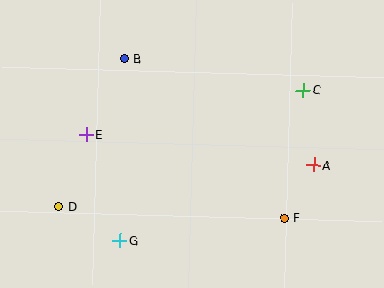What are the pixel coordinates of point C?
Point C is at (303, 90).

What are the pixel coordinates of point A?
Point A is at (314, 165).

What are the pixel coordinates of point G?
Point G is at (120, 241).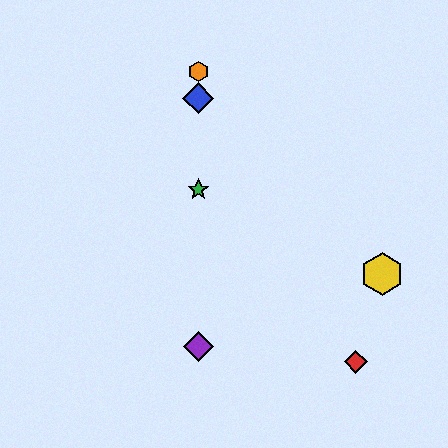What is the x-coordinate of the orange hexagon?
The orange hexagon is at x≈198.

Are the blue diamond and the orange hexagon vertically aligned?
Yes, both are at x≈198.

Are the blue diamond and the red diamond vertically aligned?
No, the blue diamond is at x≈198 and the red diamond is at x≈356.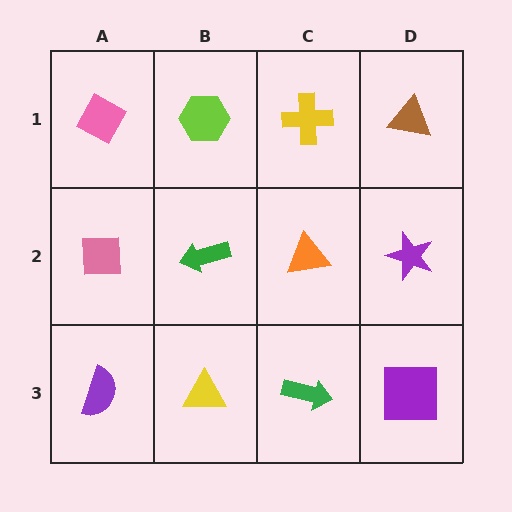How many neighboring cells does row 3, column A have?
2.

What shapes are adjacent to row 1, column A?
A pink square (row 2, column A), a lime hexagon (row 1, column B).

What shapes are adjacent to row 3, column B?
A green arrow (row 2, column B), a purple semicircle (row 3, column A), a green arrow (row 3, column C).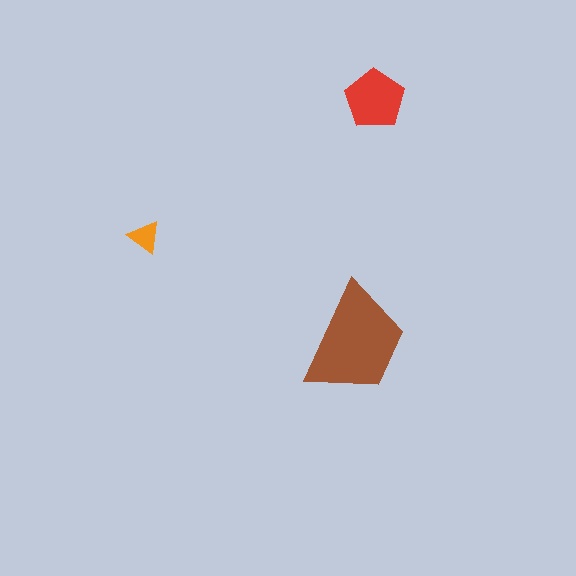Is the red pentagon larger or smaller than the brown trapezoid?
Smaller.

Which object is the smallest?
The orange triangle.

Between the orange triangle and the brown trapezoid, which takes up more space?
The brown trapezoid.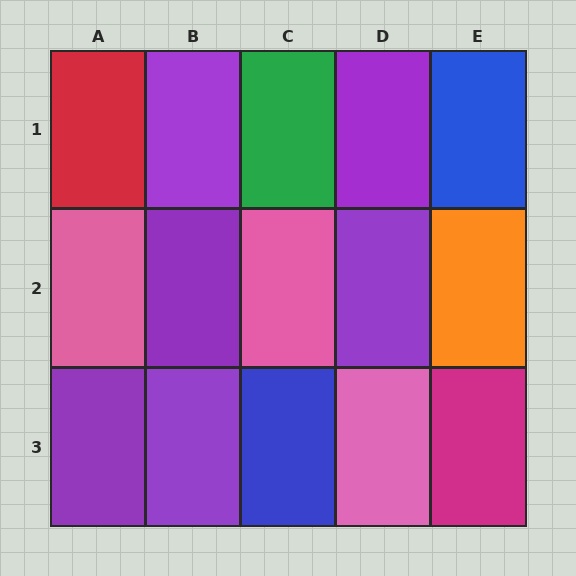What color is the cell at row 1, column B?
Purple.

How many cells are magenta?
1 cell is magenta.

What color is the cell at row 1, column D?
Purple.